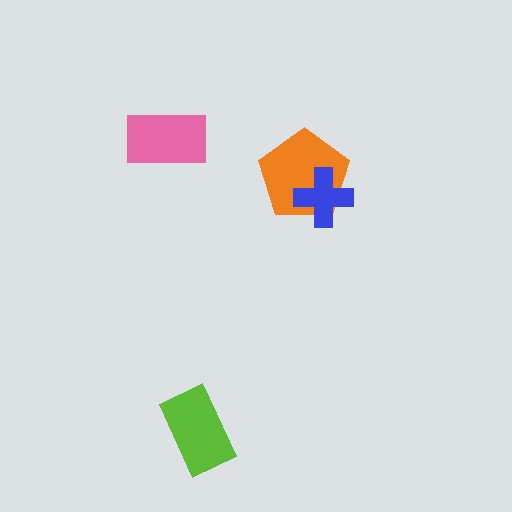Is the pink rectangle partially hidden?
No, no other shape covers it.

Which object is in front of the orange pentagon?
The blue cross is in front of the orange pentagon.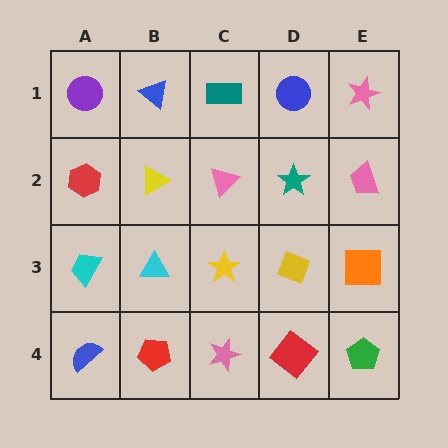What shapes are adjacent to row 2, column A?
A purple circle (row 1, column A), a cyan trapezoid (row 3, column A), a yellow triangle (row 2, column B).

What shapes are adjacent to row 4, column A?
A cyan trapezoid (row 3, column A), a red pentagon (row 4, column B).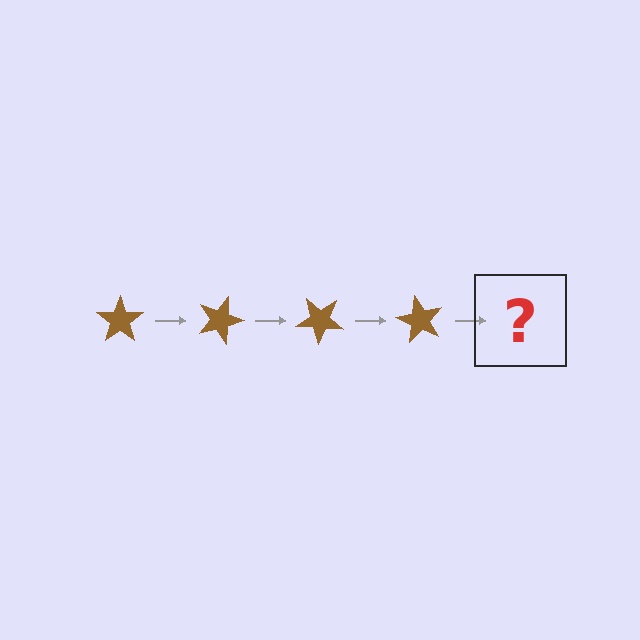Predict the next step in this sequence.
The next step is a brown star rotated 80 degrees.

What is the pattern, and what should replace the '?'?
The pattern is that the star rotates 20 degrees each step. The '?' should be a brown star rotated 80 degrees.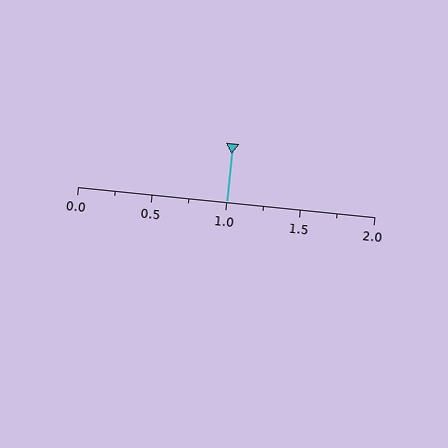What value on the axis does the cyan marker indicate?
The marker indicates approximately 1.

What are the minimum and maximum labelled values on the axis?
The axis runs from 0.0 to 2.0.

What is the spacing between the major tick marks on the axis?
The major ticks are spaced 0.5 apart.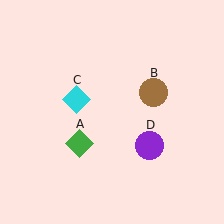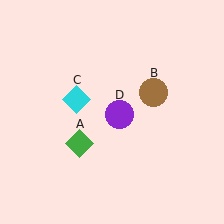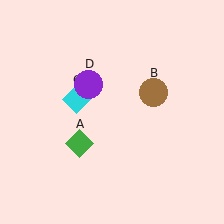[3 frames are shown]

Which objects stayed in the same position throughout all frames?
Green diamond (object A) and brown circle (object B) and cyan diamond (object C) remained stationary.